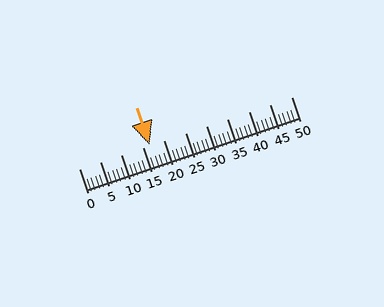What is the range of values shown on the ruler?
The ruler shows values from 0 to 50.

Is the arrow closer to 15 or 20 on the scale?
The arrow is closer to 15.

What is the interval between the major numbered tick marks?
The major tick marks are spaced 5 units apart.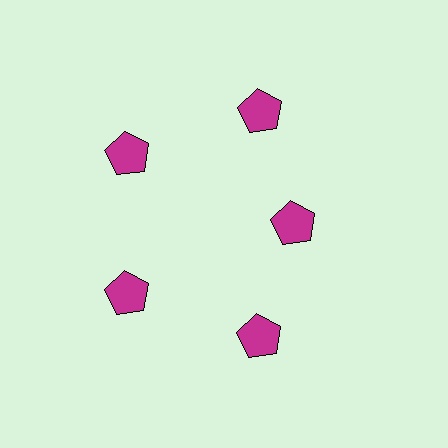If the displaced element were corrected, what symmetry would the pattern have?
It would have 5-fold rotational symmetry — the pattern would map onto itself every 72 degrees.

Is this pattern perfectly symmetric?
No. The 5 magenta pentagons are arranged in a ring, but one element near the 3 o'clock position is pulled inward toward the center, breaking the 5-fold rotational symmetry.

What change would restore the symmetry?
The symmetry would be restored by moving it outward, back onto the ring so that all 5 pentagons sit at equal angles and equal distance from the center.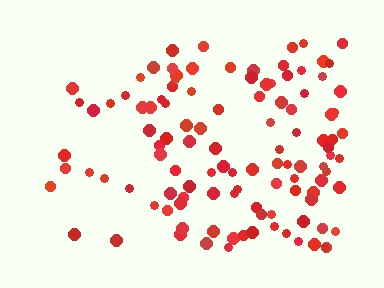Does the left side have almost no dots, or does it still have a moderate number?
Still a moderate number, just noticeably fewer than the right.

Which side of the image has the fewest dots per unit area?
The left.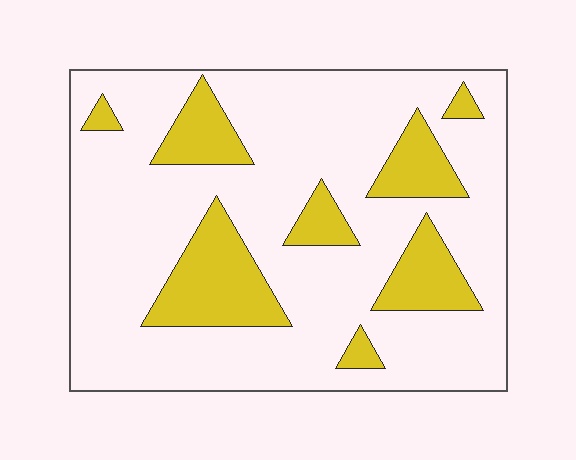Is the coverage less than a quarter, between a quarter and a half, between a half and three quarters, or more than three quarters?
Less than a quarter.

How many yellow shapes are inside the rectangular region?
8.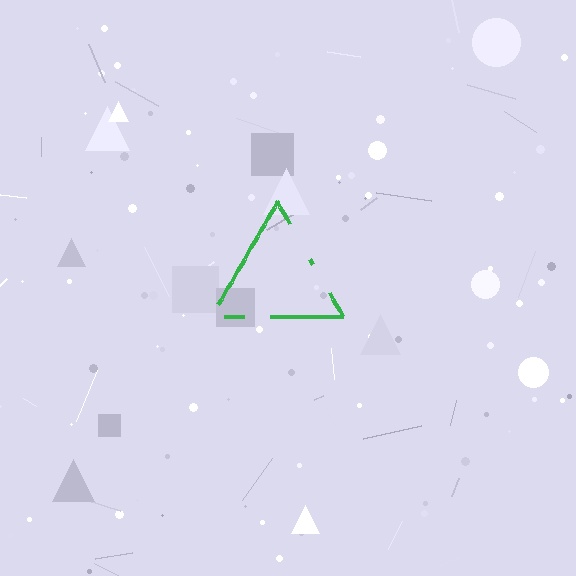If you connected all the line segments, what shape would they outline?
They would outline a triangle.